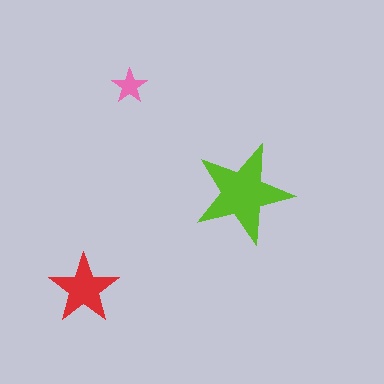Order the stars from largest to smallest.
the lime one, the red one, the pink one.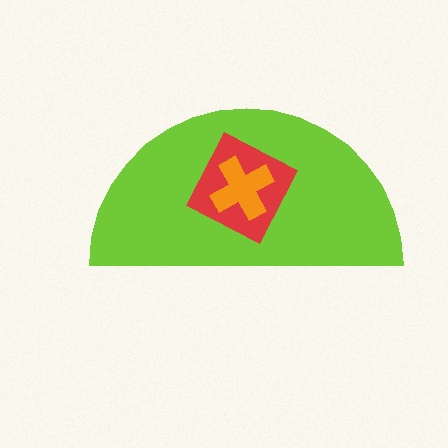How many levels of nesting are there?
3.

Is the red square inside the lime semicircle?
Yes.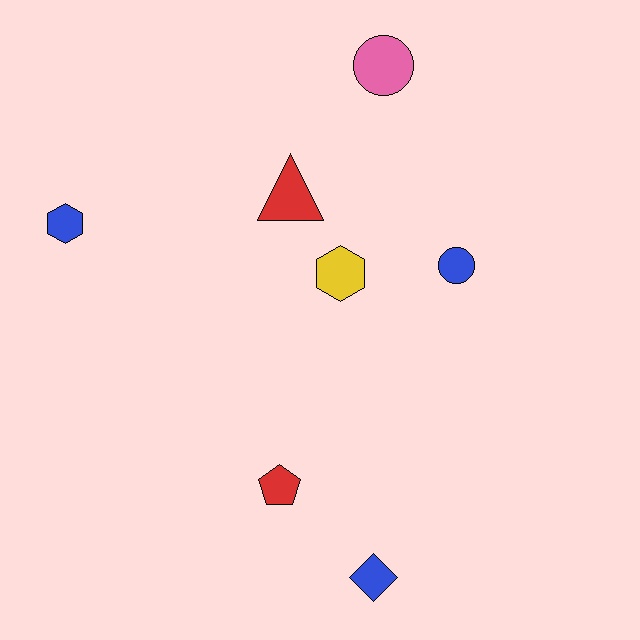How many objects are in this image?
There are 7 objects.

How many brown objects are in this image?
There are no brown objects.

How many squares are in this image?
There are no squares.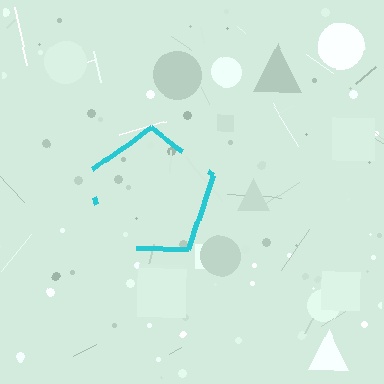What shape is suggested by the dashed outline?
The dashed outline suggests a pentagon.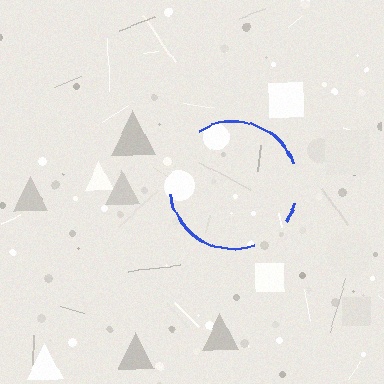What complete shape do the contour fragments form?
The contour fragments form a circle.